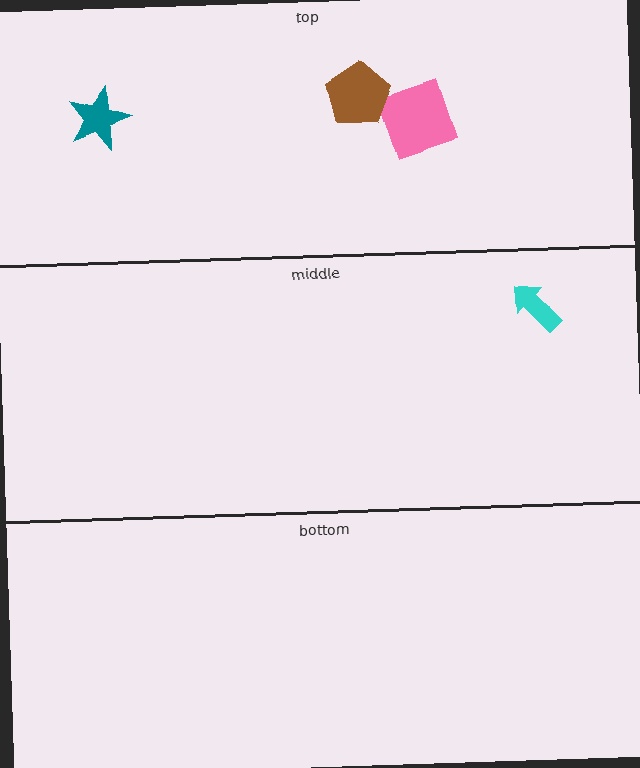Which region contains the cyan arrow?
The middle region.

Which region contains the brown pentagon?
The top region.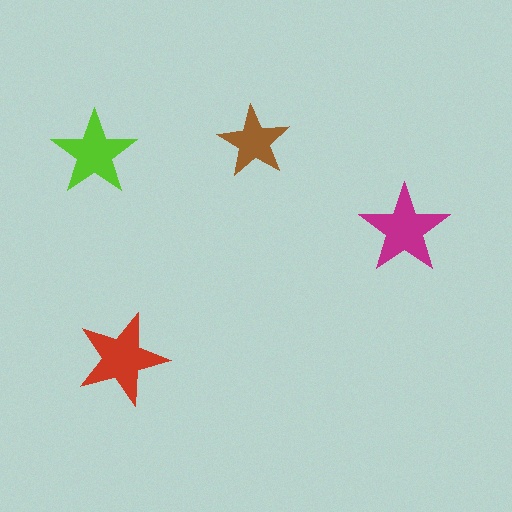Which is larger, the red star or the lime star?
The red one.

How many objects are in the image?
There are 4 objects in the image.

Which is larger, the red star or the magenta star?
The red one.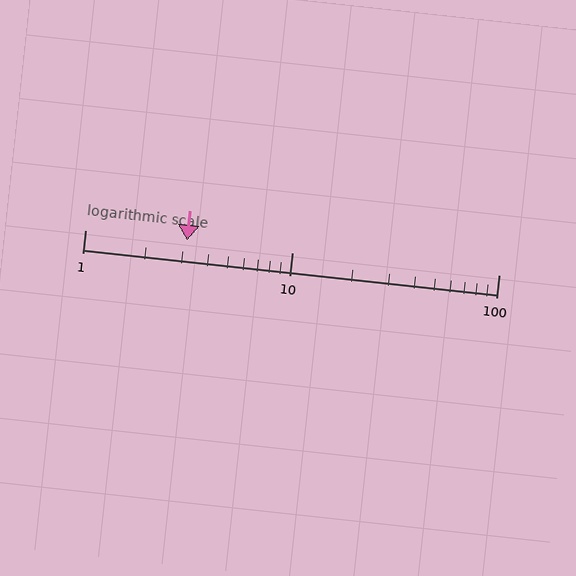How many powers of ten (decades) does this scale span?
The scale spans 2 decades, from 1 to 100.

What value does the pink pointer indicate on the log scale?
The pointer indicates approximately 3.1.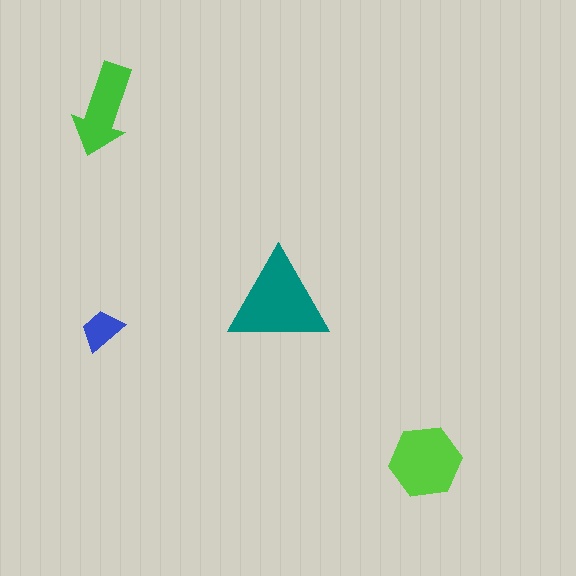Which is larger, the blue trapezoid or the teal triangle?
The teal triangle.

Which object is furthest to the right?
The lime hexagon is rightmost.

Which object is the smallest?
The blue trapezoid.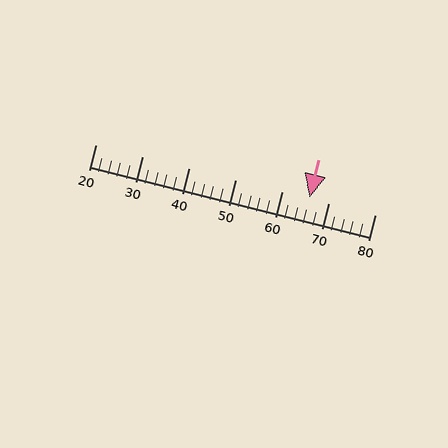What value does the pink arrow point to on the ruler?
The pink arrow points to approximately 66.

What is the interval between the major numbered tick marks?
The major tick marks are spaced 10 units apart.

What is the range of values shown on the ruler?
The ruler shows values from 20 to 80.